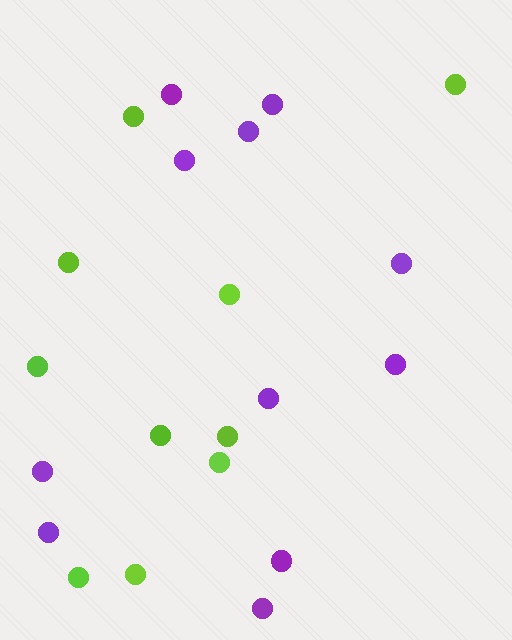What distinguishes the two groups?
There are 2 groups: one group of purple circles (11) and one group of lime circles (10).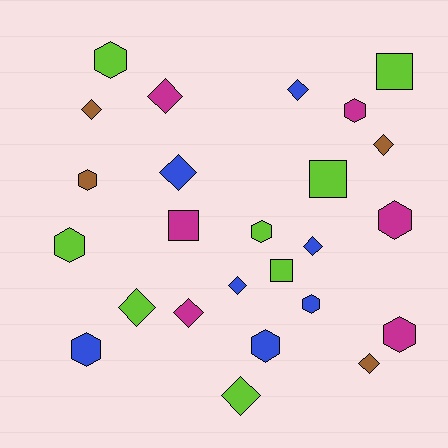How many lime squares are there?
There are 3 lime squares.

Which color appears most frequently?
Lime, with 8 objects.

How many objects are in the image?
There are 25 objects.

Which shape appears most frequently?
Diamond, with 11 objects.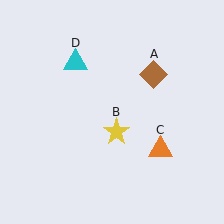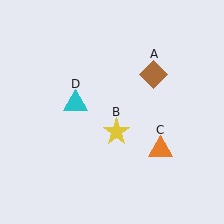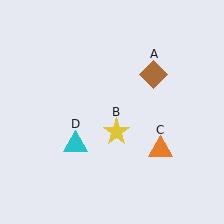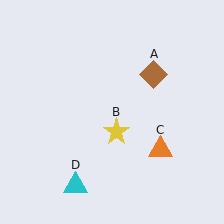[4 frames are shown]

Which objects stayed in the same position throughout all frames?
Brown diamond (object A) and yellow star (object B) and orange triangle (object C) remained stationary.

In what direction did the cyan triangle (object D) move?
The cyan triangle (object D) moved down.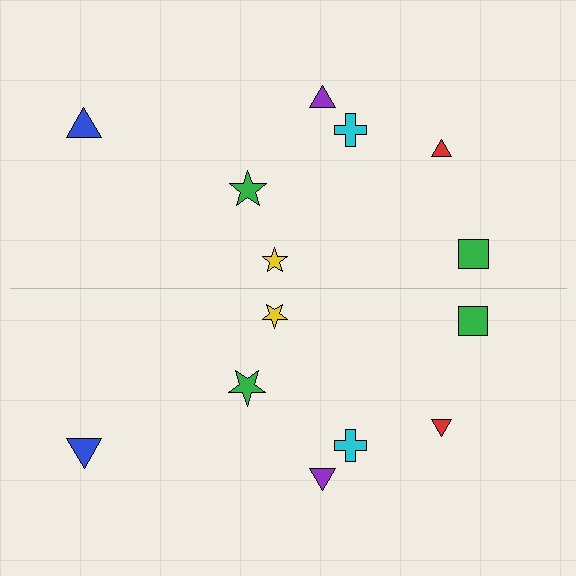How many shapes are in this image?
There are 14 shapes in this image.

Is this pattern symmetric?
Yes, this pattern has bilateral (reflection) symmetry.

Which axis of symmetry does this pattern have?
The pattern has a horizontal axis of symmetry running through the center of the image.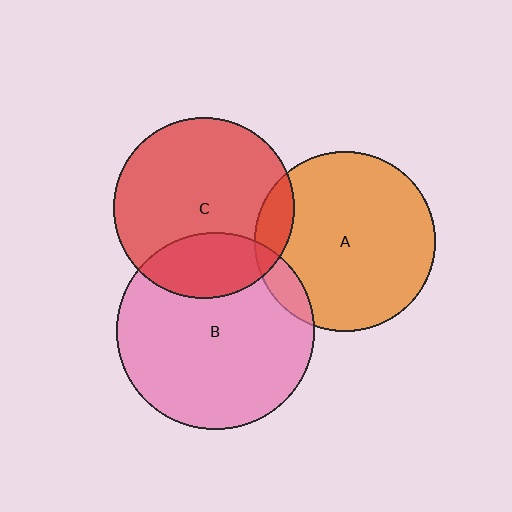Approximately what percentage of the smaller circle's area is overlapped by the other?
Approximately 25%.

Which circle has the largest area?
Circle B (pink).